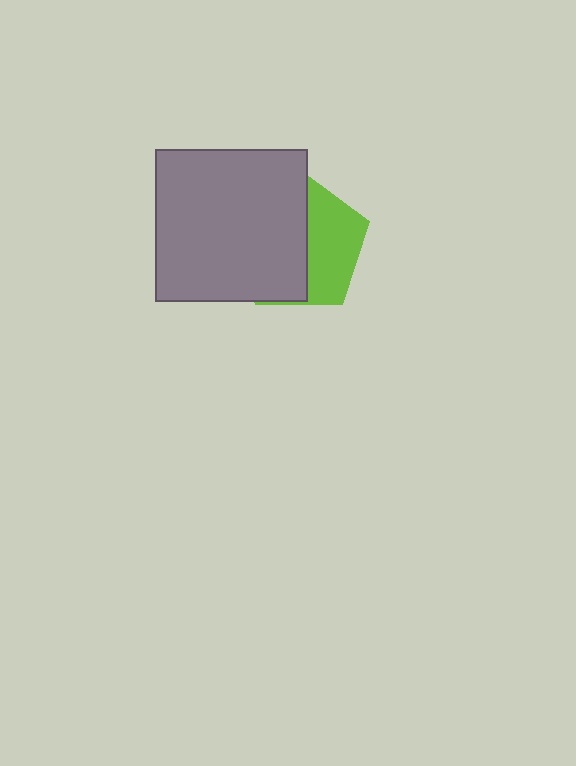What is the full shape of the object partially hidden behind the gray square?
The partially hidden object is a lime pentagon.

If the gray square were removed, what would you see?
You would see the complete lime pentagon.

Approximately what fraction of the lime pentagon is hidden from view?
Roughly 57% of the lime pentagon is hidden behind the gray square.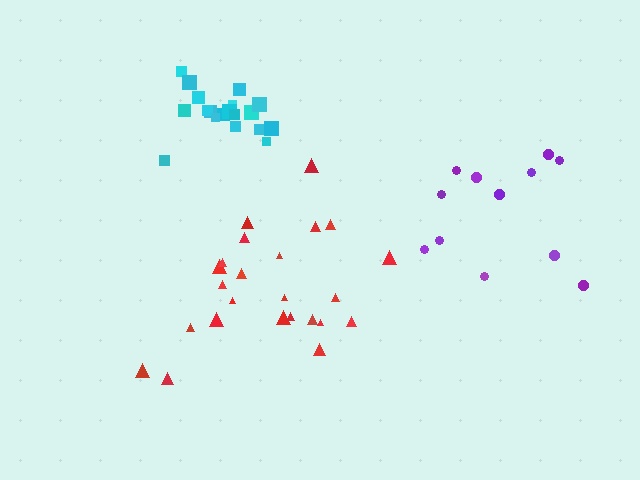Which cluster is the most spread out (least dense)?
Purple.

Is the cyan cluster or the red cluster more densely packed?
Cyan.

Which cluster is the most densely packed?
Cyan.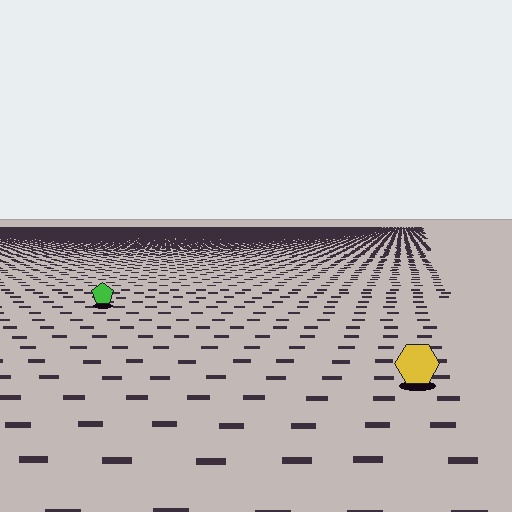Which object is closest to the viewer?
The yellow hexagon is closest. The texture marks near it are larger and more spread out.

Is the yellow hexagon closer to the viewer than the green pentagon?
Yes. The yellow hexagon is closer — you can tell from the texture gradient: the ground texture is coarser near it.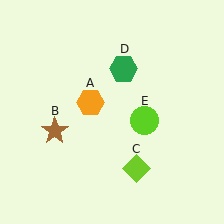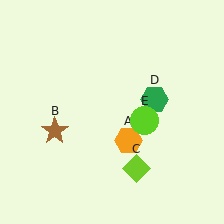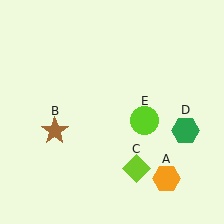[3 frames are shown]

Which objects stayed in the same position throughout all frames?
Brown star (object B) and lime diamond (object C) and lime circle (object E) remained stationary.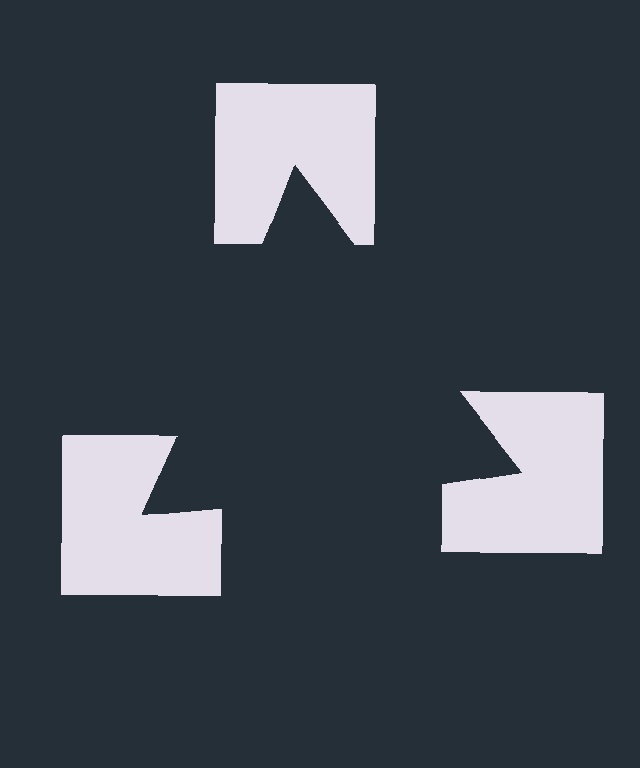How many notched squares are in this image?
There are 3 — one at each vertex of the illusory triangle.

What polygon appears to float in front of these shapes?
An illusory triangle — its edges are inferred from the aligned wedge cuts in the notched squares, not physically drawn.